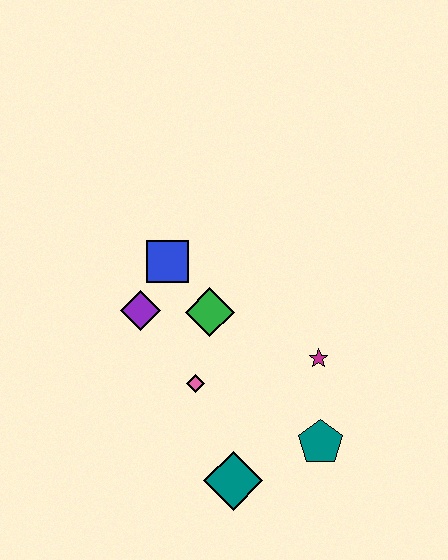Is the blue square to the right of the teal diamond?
No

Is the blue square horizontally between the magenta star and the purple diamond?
Yes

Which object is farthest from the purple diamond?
The teal pentagon is farthest from the purple diamond.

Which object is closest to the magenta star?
The teal pentagon is closest to the magenta star.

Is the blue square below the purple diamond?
No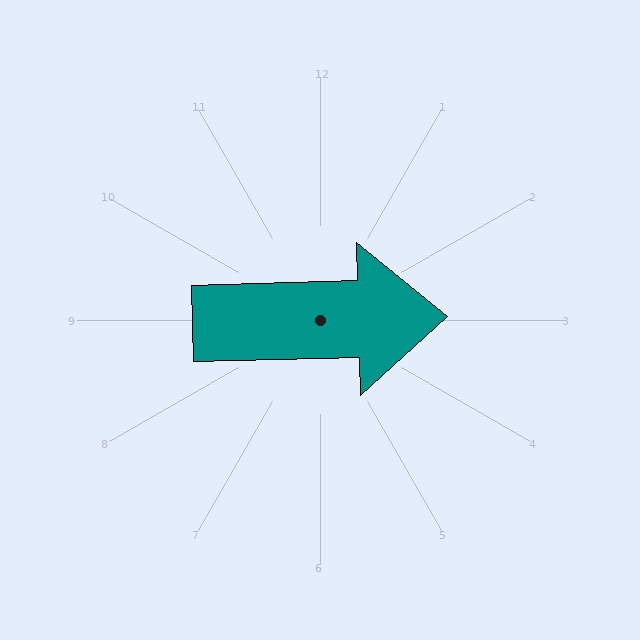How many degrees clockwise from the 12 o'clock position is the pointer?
Approximately 88 degrees.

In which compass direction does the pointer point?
East.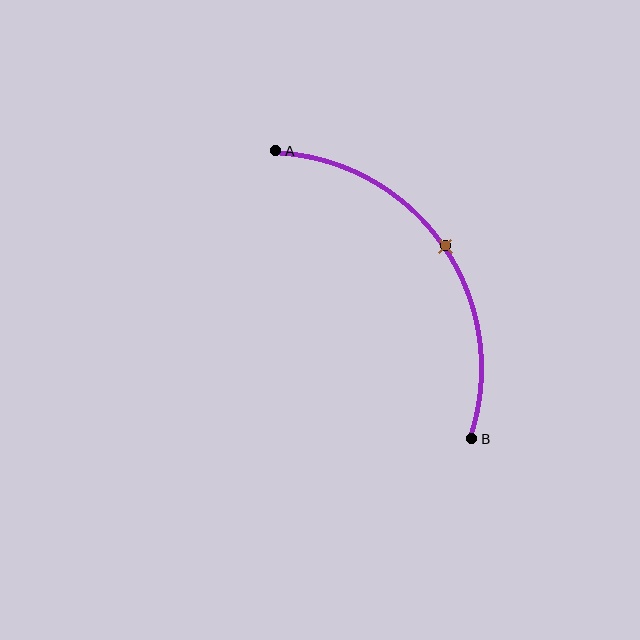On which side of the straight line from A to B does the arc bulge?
The arc bulges above and to the right of the straight line connecting A and B.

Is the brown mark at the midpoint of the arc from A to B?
Yes. The brown mark lies on the arc at equal arc-length from both A and B — it is the arc midpoint.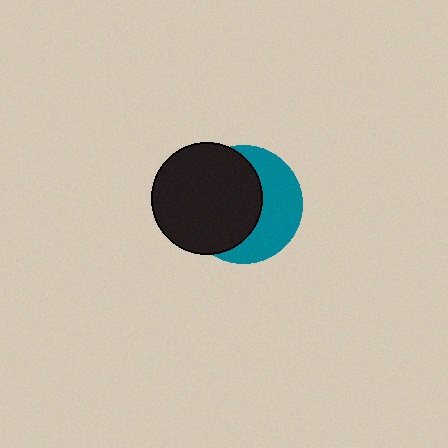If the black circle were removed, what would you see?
You would see the complete teal circle.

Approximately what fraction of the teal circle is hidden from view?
Roughly 57% of the teal circle is hidden behind the black circle.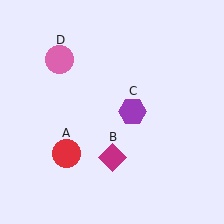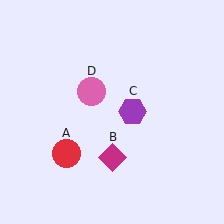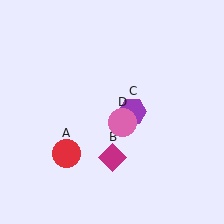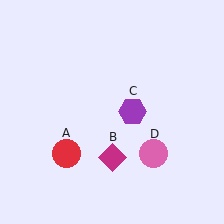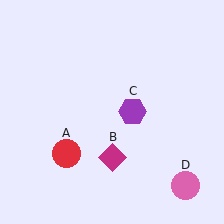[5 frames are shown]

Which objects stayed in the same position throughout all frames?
Red circle (object A) and magenta diamond (object B) and purple hexagon (object C) remained stationary.